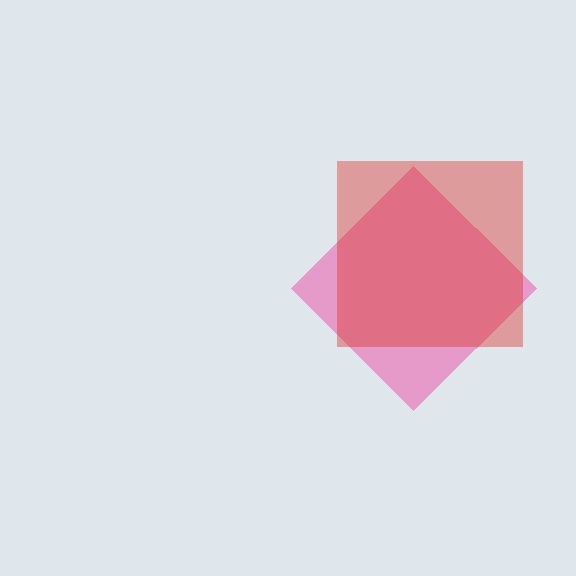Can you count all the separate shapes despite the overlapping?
Yes, there are 2 separate shapes.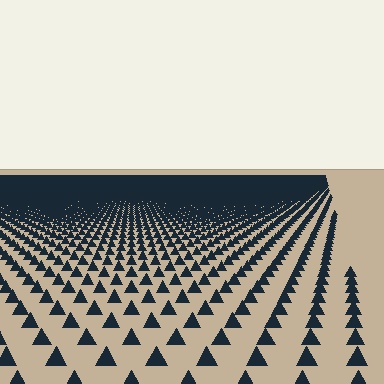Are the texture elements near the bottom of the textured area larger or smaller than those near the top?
Larger. Near the bottom, elements are closer to the viewer and appear at a bigger on-screen size.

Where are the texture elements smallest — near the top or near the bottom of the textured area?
Near the top.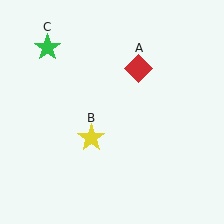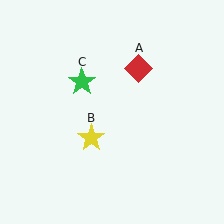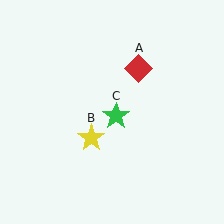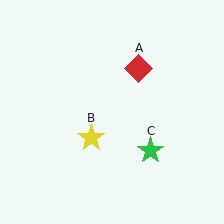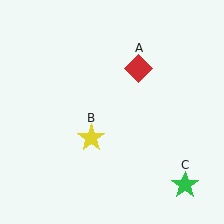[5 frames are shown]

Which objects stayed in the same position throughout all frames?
Red diamond (object A) and yellow star (object B) remained stationary.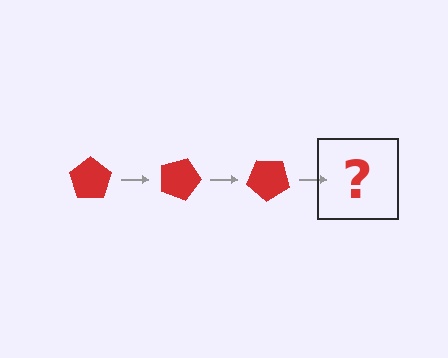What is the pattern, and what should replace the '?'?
The pattern is that the pentagon rotates 20 degrees each step. The '?' should be a red pentagon rotated 60 degrees.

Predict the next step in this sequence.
The next step is a red pentagon rotated 60 degrees.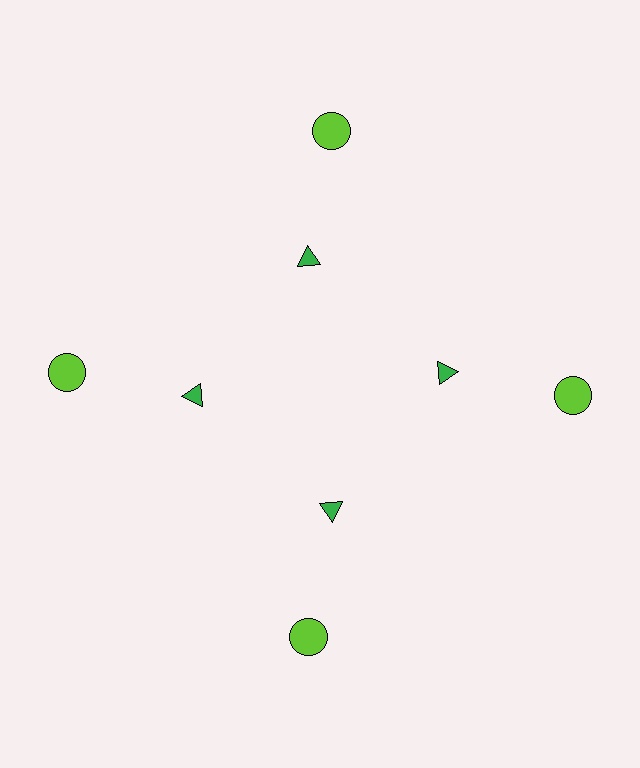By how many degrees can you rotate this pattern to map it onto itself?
The pattern maps onto itself every 90 degrees of rotation.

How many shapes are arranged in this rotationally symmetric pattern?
There are 8 shapes, arranged in 4 groups of 2.